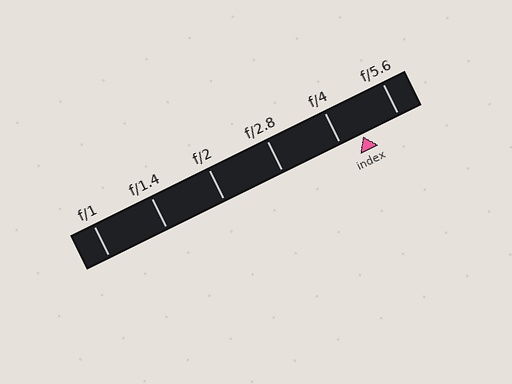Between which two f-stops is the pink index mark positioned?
The index mark is between f/4 and f/5.6.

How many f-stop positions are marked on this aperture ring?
There are 6 f-stop positions marked.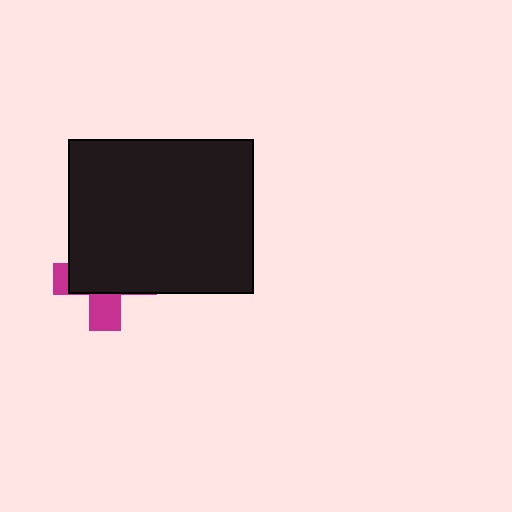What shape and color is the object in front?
The object in front is a black rectangle.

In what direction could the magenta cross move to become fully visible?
The magenta cross could move down. That would shift it out from behind the black rectangle entirely.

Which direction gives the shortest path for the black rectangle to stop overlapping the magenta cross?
Moving up gives the shortest separation.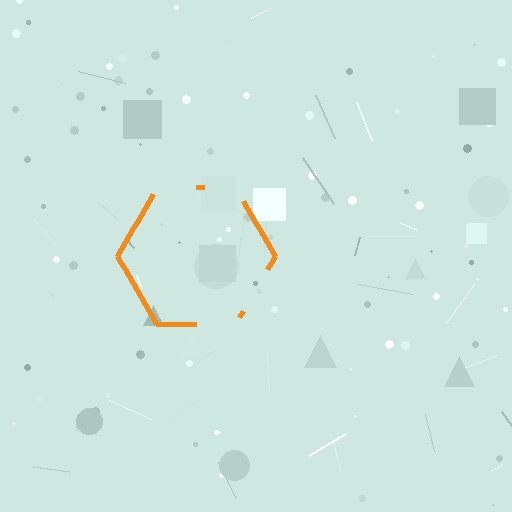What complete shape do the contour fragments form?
The contour fragments form a hexagon.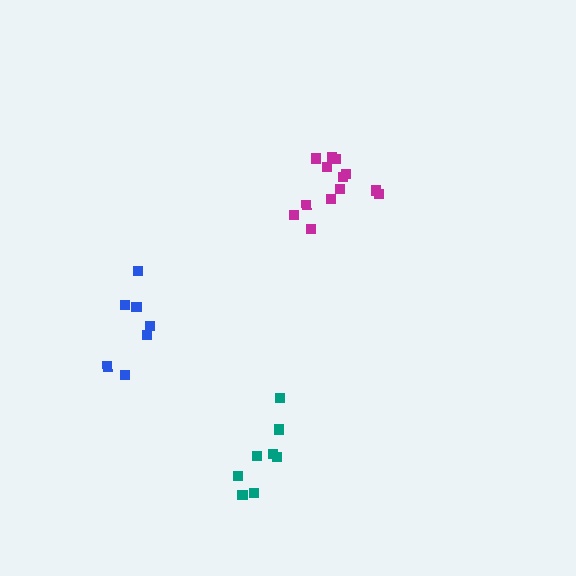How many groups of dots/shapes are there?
There are 3 groups.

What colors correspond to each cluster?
The clusters are colored: blue, magenta, teal.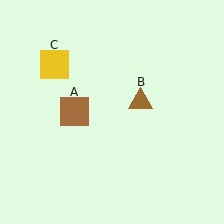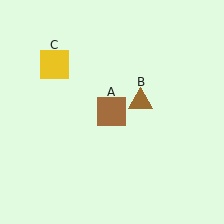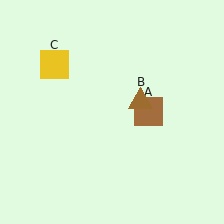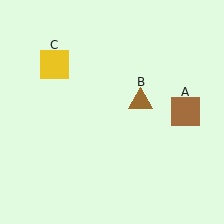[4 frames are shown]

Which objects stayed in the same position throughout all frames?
Brown triangle (object B) and yellow square (object C) remained stationary.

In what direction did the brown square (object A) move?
The brown square (object A) moved right.